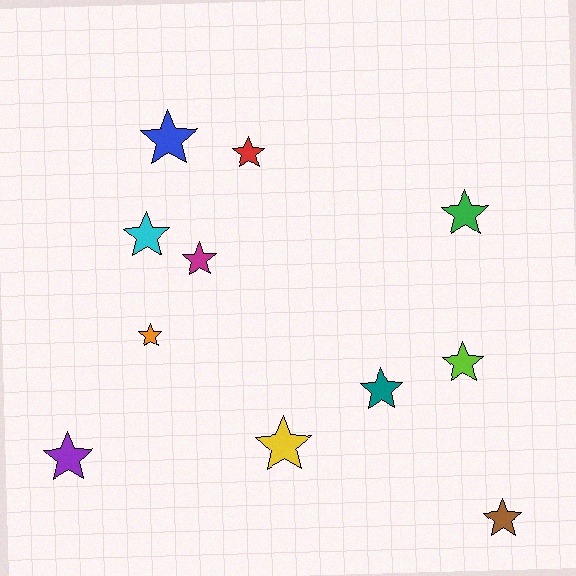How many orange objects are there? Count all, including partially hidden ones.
There is 1 orange object.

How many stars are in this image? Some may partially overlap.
There are 11 stars.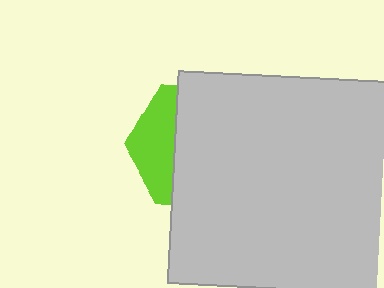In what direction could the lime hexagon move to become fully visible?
The lime hexagon could move left. That would shift it out from behind the light gray square entirely.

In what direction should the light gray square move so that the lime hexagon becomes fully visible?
The light gray square should move right. That is the shortest direction to clear the overlap and leave the lime hexagon fully visible.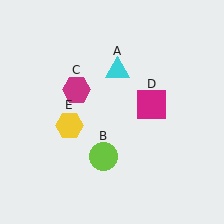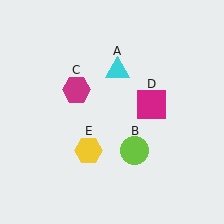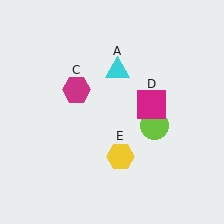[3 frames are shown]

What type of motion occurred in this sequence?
The lime circle (object B), yellow hexagon (object E) rotated counterclockwise around the center of the scene.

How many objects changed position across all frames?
2 objects changed position: lime circle (object B), yellow hexagon (object E).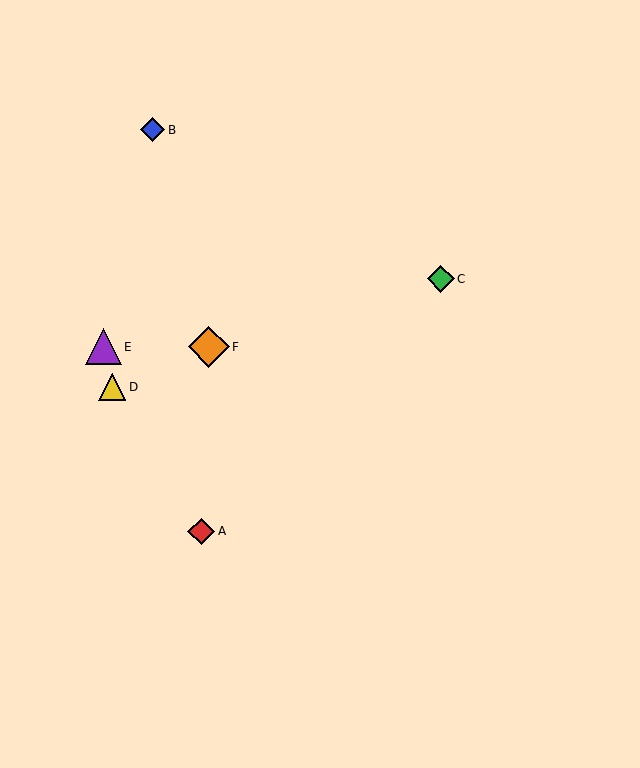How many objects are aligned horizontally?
2 objects (E, F) are aligned horizontally.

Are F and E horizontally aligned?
Yes, both are at y≈347.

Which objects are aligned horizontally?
Objects E, F are aligned horizontally.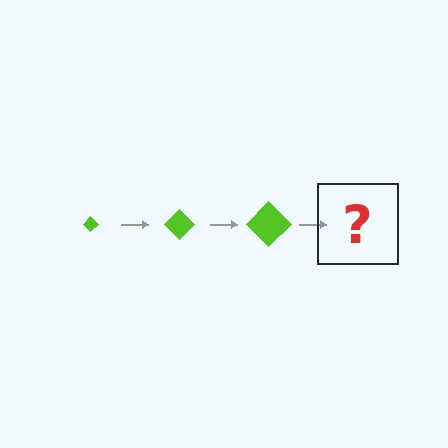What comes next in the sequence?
The next element should be a lime diamond, larger than the previous one.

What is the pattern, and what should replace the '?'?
The pattern is that the diamond gets progressively larger each step. The '?' should be a lime diamond, larger than the previous one.